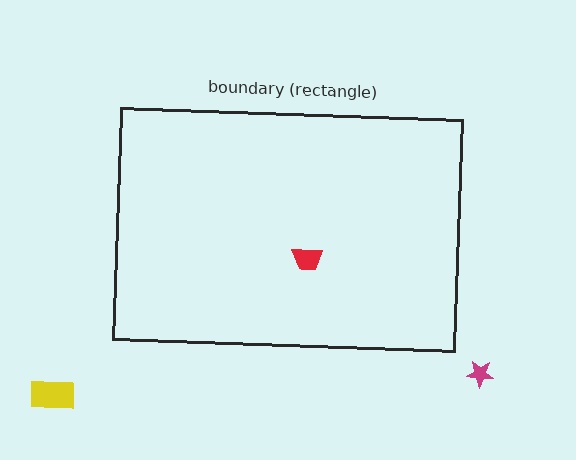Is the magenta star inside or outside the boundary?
Outside.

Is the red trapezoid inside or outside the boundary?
Inside.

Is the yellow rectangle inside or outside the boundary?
Outside.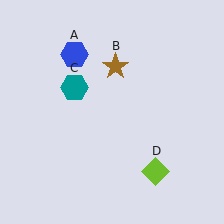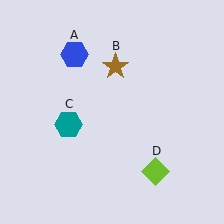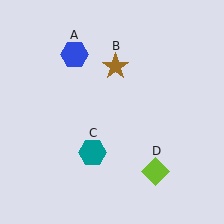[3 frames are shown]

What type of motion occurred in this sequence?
The teal hexagon (object C) rotated counterclockwise around the center of the scene.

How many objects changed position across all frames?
1 object changed position: teal hexagon (object C).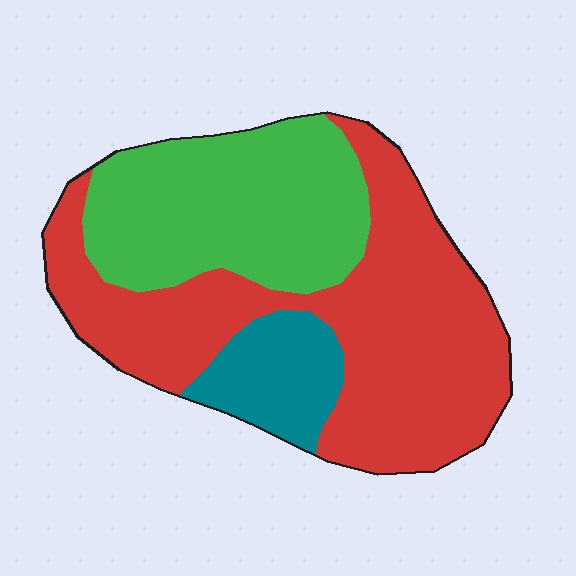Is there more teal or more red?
Red.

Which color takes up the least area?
Teal, at roughly 10%.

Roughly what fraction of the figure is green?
Green takes up about one third (1/3) of the figure.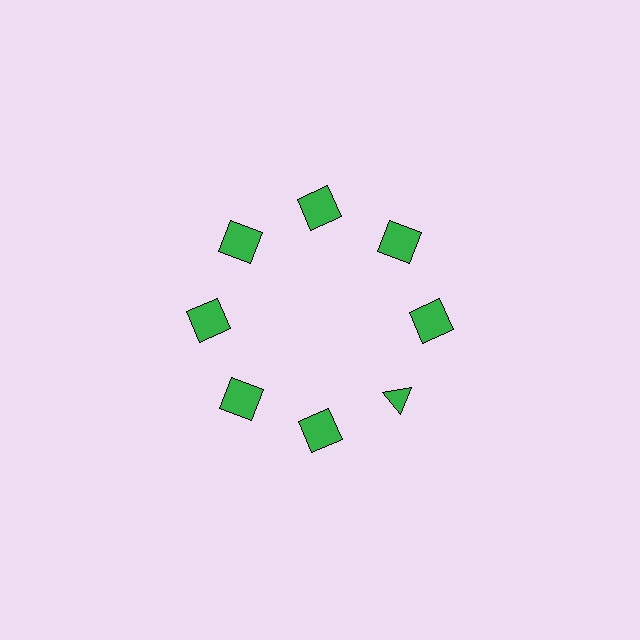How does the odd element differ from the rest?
It has a different shape: triangle instead of square.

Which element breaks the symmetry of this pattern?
The green triangle at roughly the 4 o'clock position breaks the symmetry. All other shapes are green squares.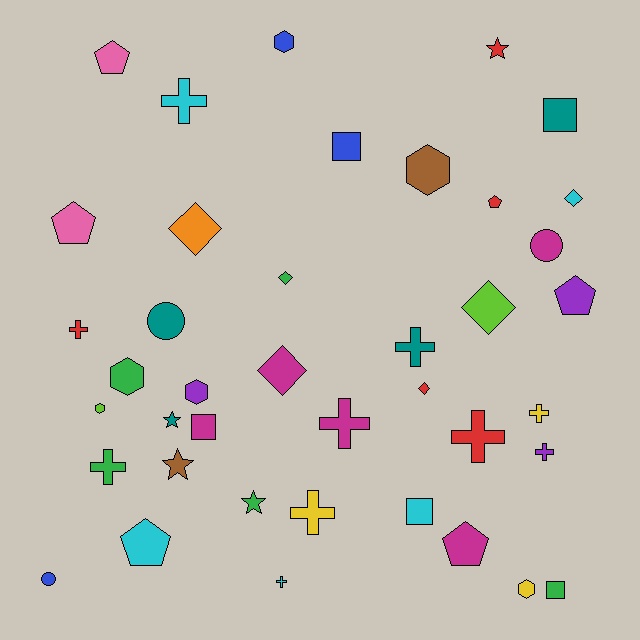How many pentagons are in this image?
There are 6 pentagons.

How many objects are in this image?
There are 40 objects.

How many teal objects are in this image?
There are 4 teal objects.